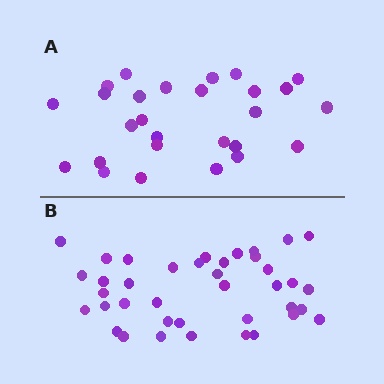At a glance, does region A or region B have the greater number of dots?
Region B (the bottom region) has more dots.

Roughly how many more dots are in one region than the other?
Region B has roughly 12 or so more dots than region A.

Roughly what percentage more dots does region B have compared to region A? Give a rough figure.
About 45% more.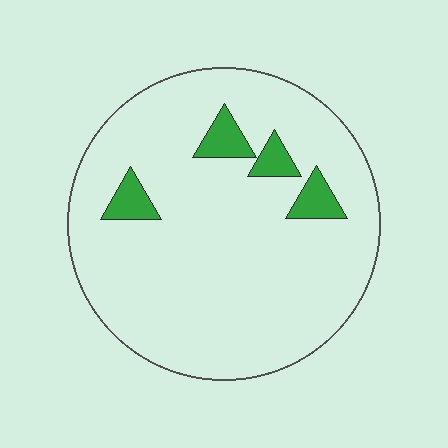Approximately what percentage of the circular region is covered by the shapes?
Approximately 10%.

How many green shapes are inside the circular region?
4.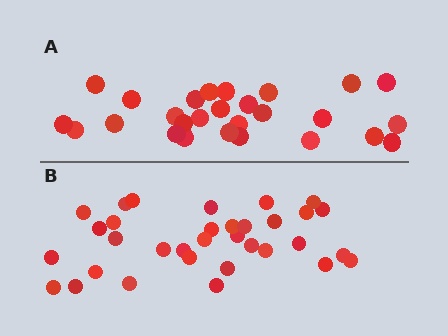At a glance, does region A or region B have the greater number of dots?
Region B (the bottom region) has more dots.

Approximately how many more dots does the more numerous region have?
Region B has about 6 more dots than region A.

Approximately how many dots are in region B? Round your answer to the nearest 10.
About 30 dots. (The exact count is 33, which rounds to 30.)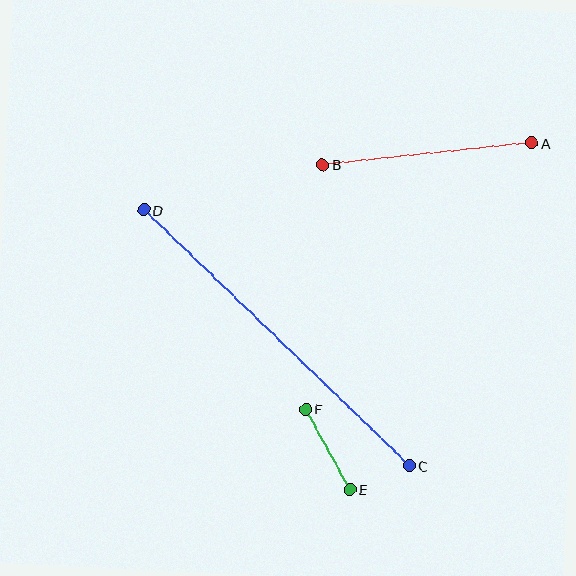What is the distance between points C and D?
The distance is approximately 369 pixels.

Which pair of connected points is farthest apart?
Points C and D are farthest apart.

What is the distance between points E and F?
The distance is approximately 92 pixels.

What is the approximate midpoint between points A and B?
The midpoint is at approximately (427, 154) pixels.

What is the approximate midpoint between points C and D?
The midpoint is at approximately (276, 338) pixels.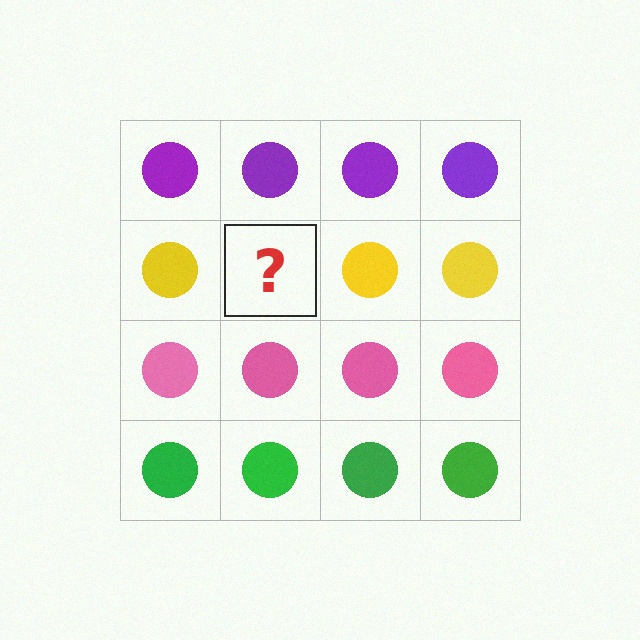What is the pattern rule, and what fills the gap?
The rule is that each row has a consistent color. The gap should be filled with a yellow circle.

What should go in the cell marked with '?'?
The missing cell should contain a yellow circle.